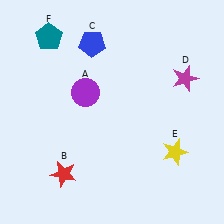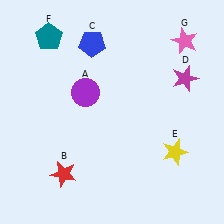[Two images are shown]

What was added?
A pink star (G) was added in Image 2.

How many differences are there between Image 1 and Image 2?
There is 1 difference between the two images.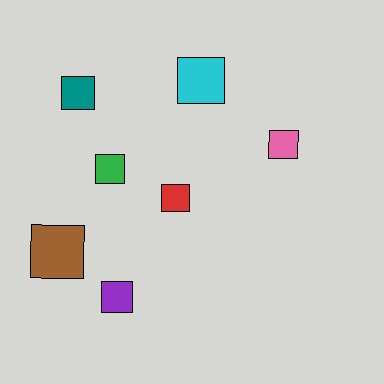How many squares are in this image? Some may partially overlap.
There are 7 squares.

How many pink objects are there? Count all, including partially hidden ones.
There is 1 pink object.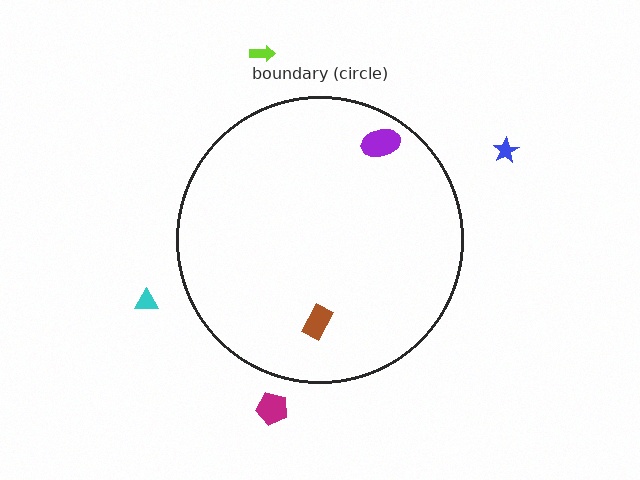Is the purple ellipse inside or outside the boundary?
Inside.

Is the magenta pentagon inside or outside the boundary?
Outside.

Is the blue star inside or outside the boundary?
Outside.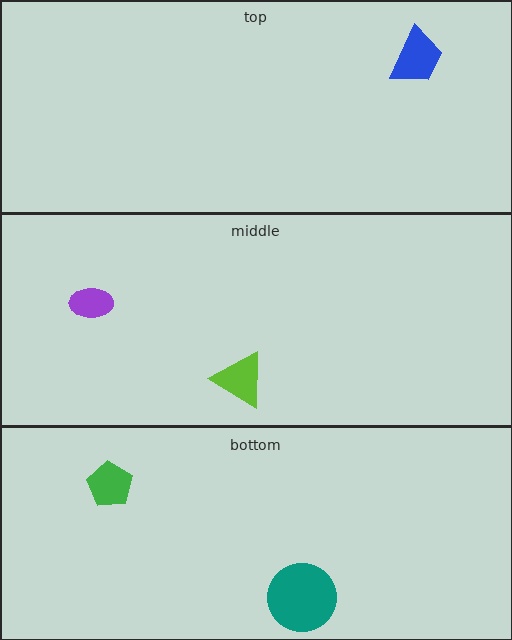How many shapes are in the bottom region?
2.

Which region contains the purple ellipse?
The middle region.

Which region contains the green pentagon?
The bottom region.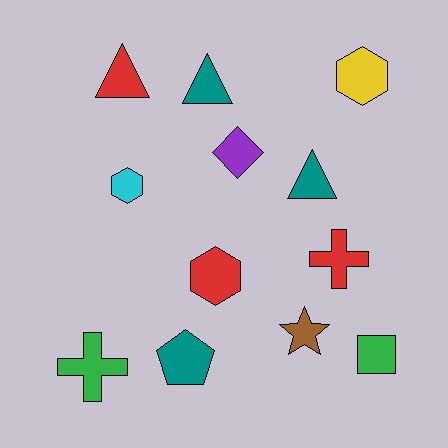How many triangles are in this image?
There are 3 triangles.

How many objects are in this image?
There are 12 objects.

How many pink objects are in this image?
There are no pink objects.